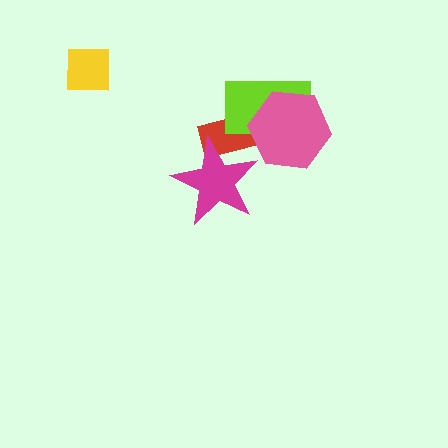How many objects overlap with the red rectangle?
3 objects overlap with the red rectangle.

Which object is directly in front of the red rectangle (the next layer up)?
The lime rectangle is directly in front of the red rectangle.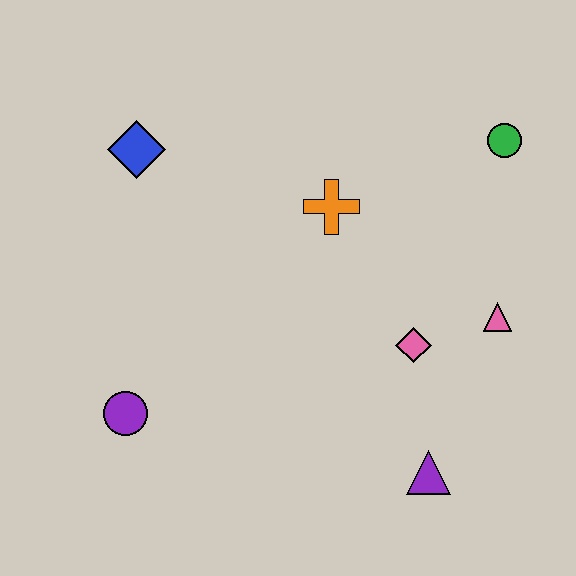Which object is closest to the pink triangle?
The pink diamond is closest to the pink triangle.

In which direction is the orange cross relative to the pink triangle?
The orange cross is to the left of the pink triangle.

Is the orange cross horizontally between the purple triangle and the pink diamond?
No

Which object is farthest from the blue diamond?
The purple triangle is farthest from the blue diamond.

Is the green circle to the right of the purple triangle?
Yes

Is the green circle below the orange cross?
No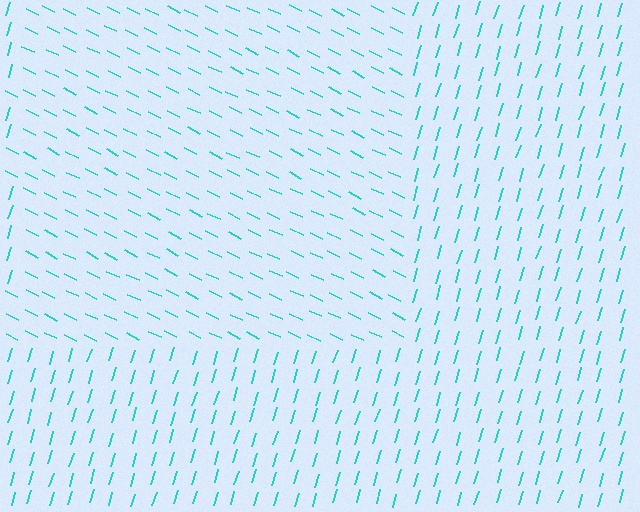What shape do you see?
I see a rectangle.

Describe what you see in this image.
The image is filled with small cyan line segments. A rectangle region in the image has lines oriented differently from the surrounding lines, creating a visible texture boundary.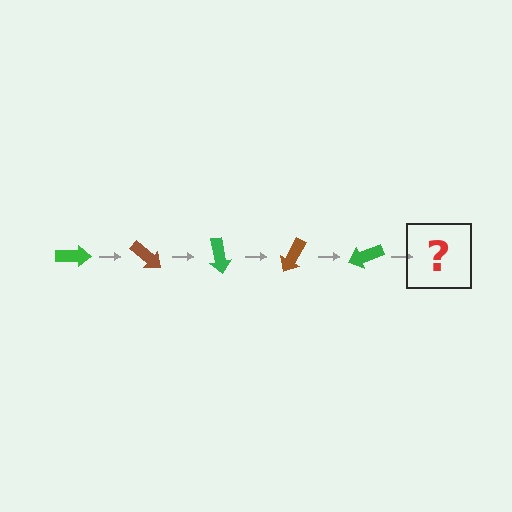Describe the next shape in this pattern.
It should be a brown arrow, rotated 200 degrees from the start.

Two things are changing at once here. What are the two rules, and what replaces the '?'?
The two rules are that it rotates 40 degrees each step and the color cycles through green and brown. The '?' should be a brown arrow, rotated 200 degrees from the start.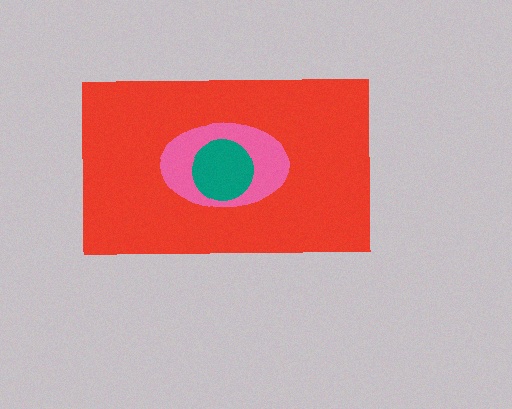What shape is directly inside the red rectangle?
The pink ellipse.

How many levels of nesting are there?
3.